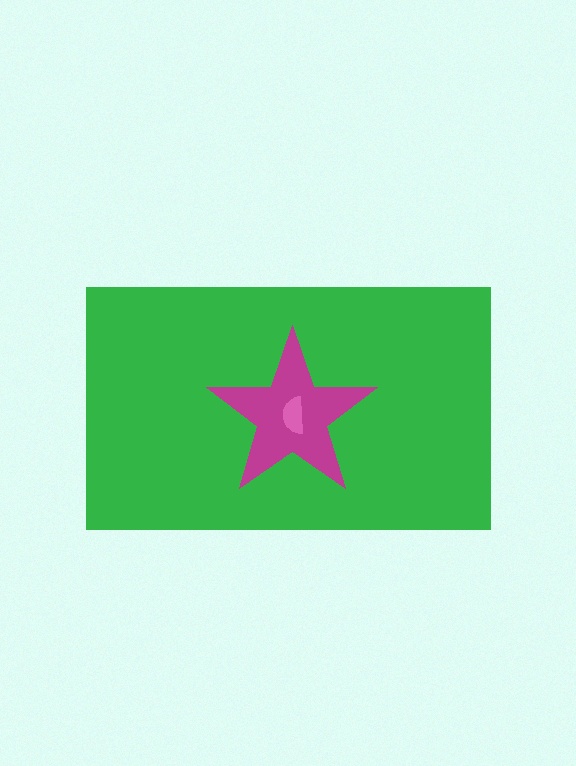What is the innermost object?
The pink semicircle.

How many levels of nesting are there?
3.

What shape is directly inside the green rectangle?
The magenta star.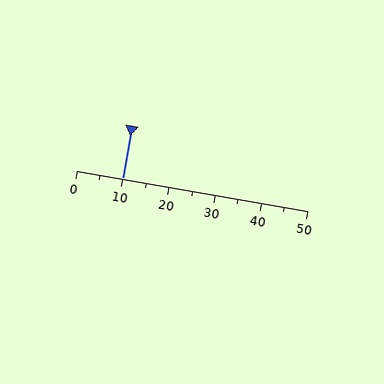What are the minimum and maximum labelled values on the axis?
The axis runs from 0 to 50.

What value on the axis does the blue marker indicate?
The marker indicates approximately 10.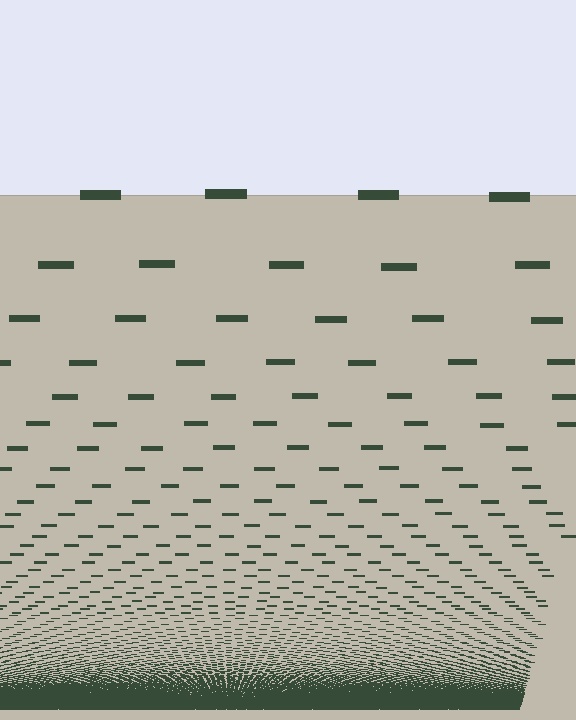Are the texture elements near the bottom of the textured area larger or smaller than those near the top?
Smaller. The gradient is inverted — elements near the bottom are smaller and denser.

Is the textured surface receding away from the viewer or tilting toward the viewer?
The surface appears to tilt toward the viewer. Texture elements get larger and sparser toward the top.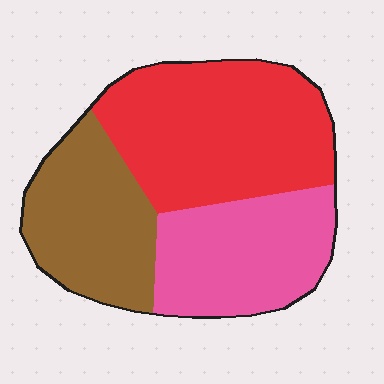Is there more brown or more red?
Red.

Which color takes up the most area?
Red, at roughly 45%.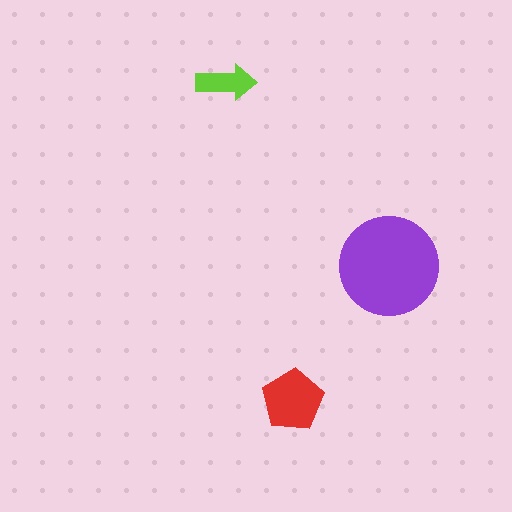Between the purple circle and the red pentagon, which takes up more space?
The purple circle.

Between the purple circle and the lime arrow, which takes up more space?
The purple circle.